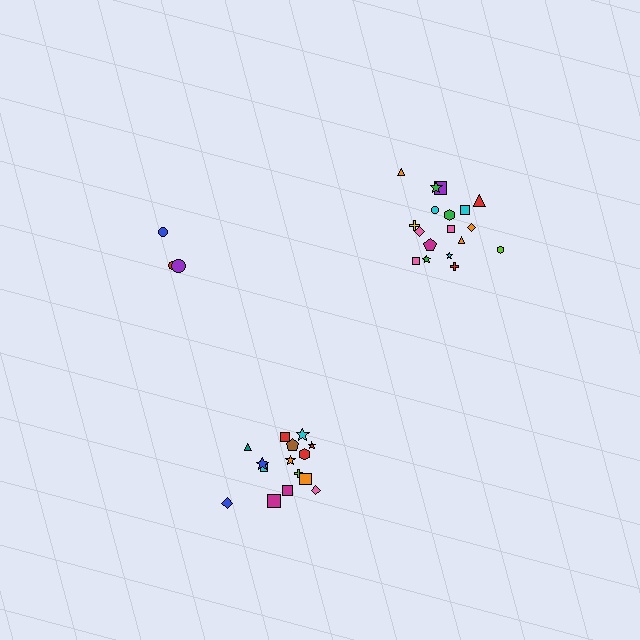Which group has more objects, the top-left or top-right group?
The top-right group.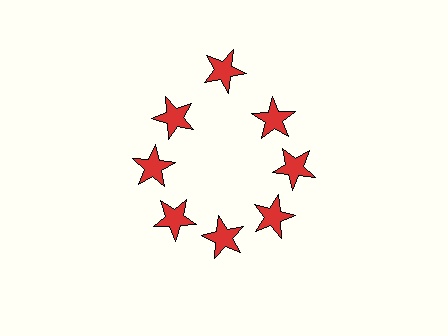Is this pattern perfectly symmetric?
No. The 8 red stars are arranged in a ring, but one element near the 12 o'clock position is pushed outward from the center, breaking the 8-fold rotational symmetry.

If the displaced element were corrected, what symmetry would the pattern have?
It would have 8-fold rotational symmetry — the pattern would map onto itself every 45 degrees.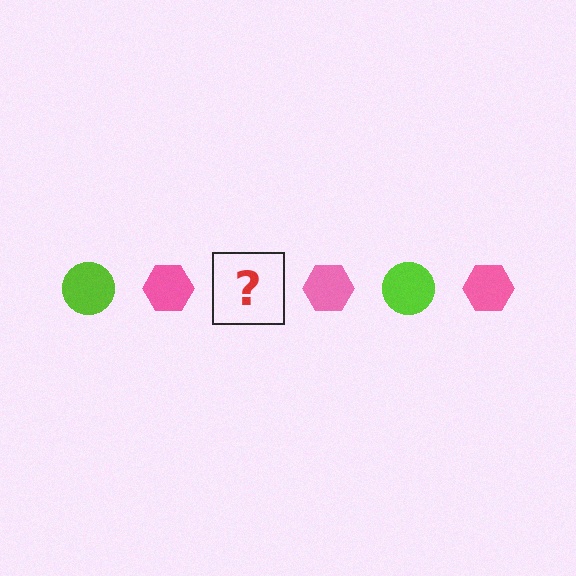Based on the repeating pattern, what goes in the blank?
The blank should be a lime circle.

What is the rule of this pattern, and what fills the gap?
The rule is that the pattern alternates between lime circle and pink hexagon. The gap should be filled with a lime circle.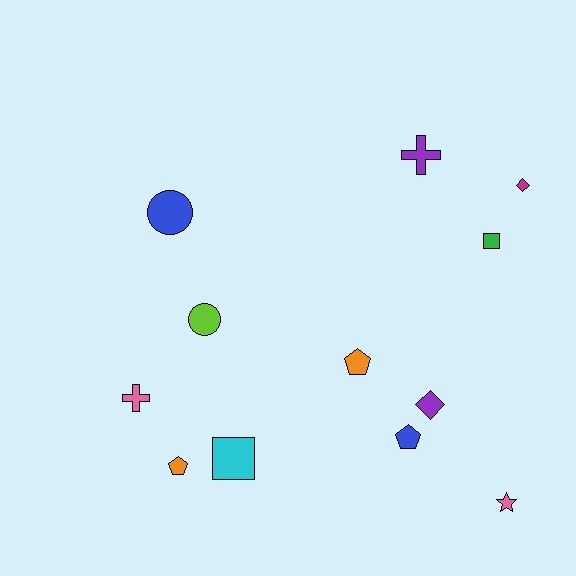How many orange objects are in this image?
There are 2 orange objects.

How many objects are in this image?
There are 12 objects.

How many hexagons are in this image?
There are no hexagons.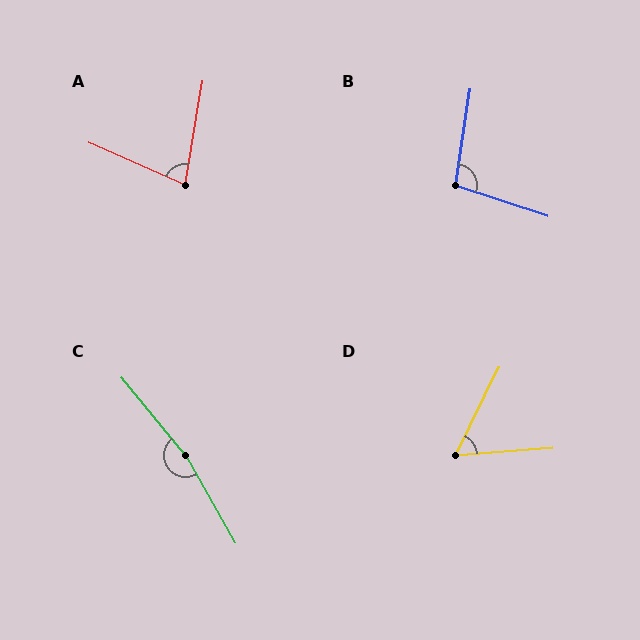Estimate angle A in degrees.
Approximately 76 degrees.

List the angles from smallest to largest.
D (60°), A (76°), B (100°), C (170°).